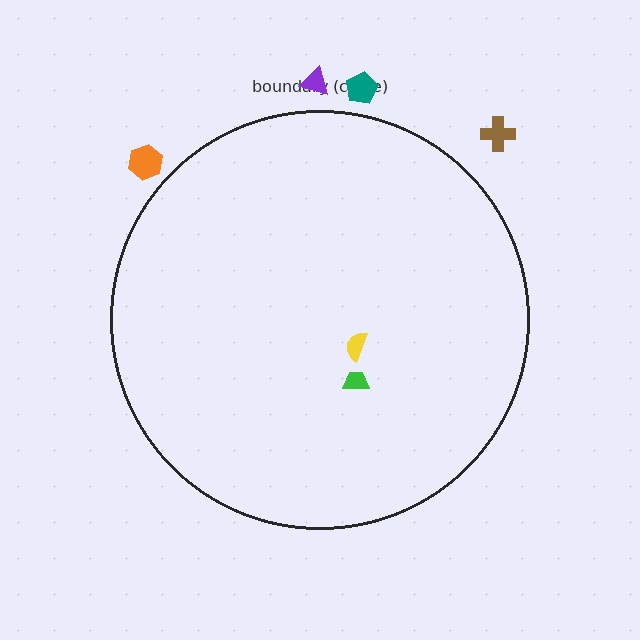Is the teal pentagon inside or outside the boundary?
Outside.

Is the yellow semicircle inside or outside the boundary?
Inside.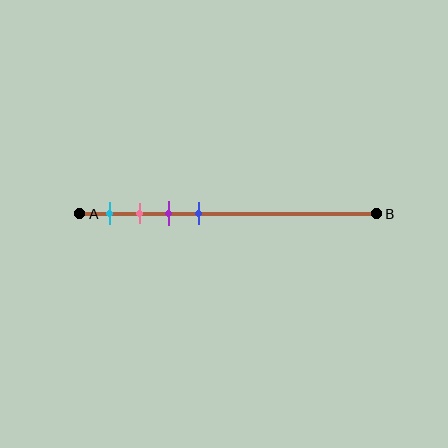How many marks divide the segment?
There are 4 marks dividing the segment.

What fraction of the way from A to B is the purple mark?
The purple mark is approximately 30% (0.3) of the way from A to B.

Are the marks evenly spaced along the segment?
Yes, the marks are approximately evenly spaced.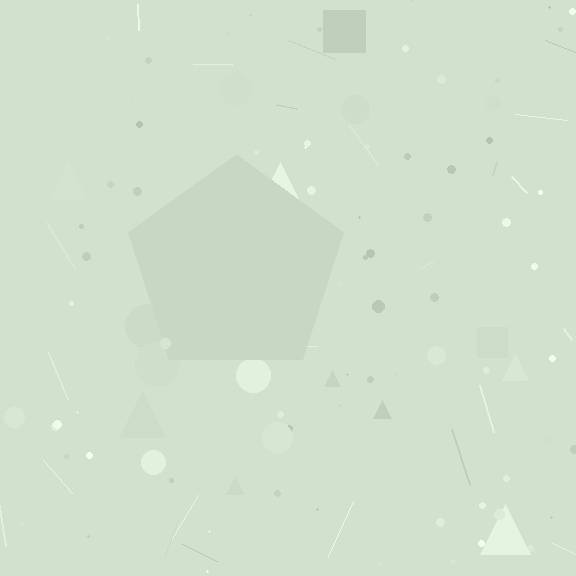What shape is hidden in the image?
A pentagon is hidden in the image.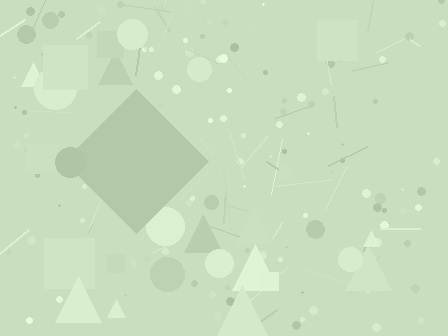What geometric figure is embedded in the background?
A diamond is embedded in the background.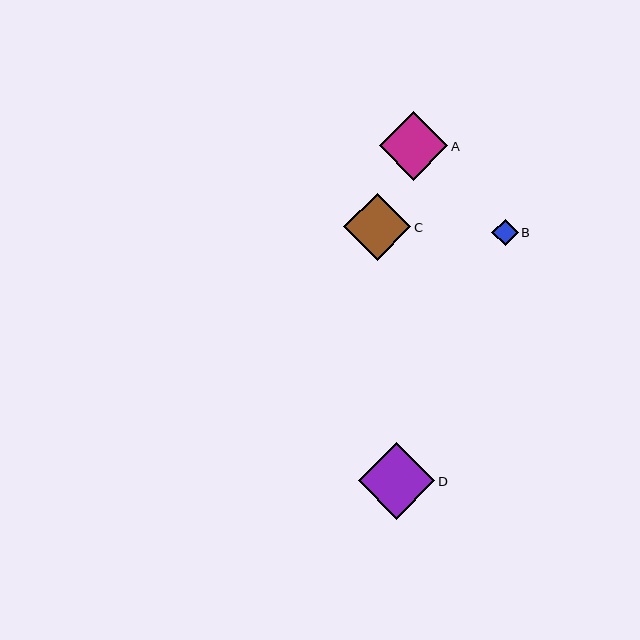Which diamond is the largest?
Diamond D is the largest with a size of approximately 77 pixels.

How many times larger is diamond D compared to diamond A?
Diamond D is approximately 1.1 times the size of diamond A.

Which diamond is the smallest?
Diamond B is the smallest with a size of approximately 26 pixels.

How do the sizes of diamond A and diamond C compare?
Diamond A and diamond C are approximately the same size.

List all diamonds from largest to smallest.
From largest to smallest: D, A, C, B.